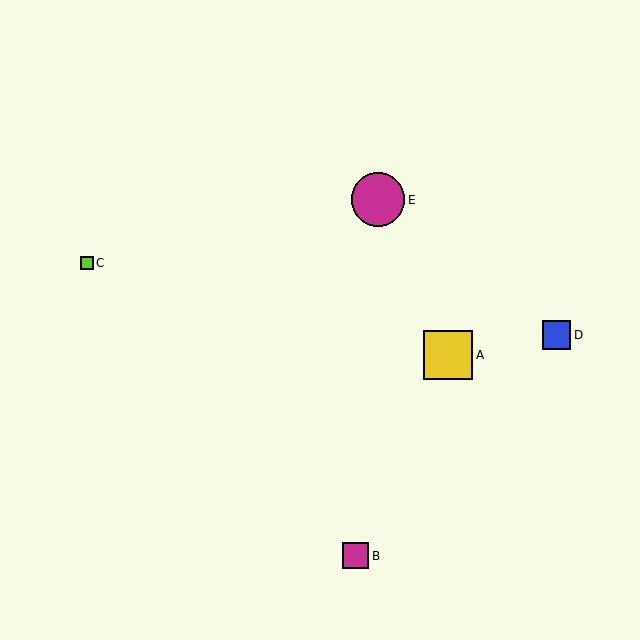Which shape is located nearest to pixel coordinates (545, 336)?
The blue square (labeled D) at (557, 335) is nearest to that location.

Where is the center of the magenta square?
The center of the magenta square is at (356, 556).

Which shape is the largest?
The magenta circle (labeled E) is the largest.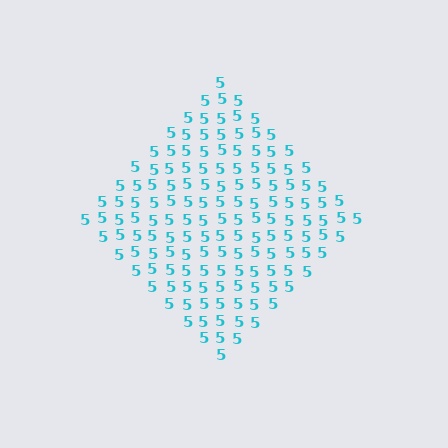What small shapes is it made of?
It is made of small digit 5's.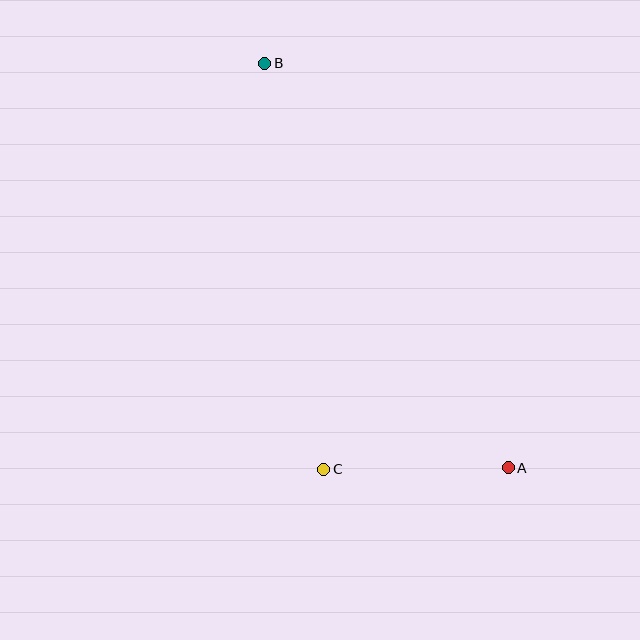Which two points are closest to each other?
Points A and C are closest to each other.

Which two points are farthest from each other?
Points A and B are farthest from each other.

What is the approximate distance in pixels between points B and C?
The distance between B and C is approximately 410 pixels.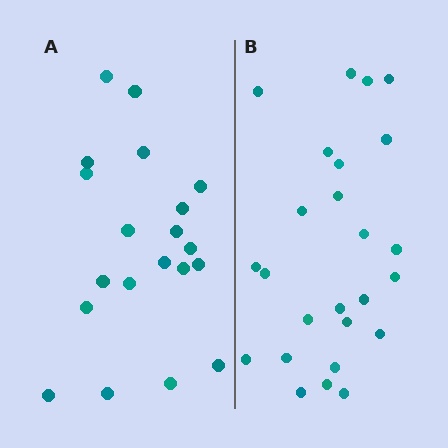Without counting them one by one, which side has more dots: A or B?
Region B (the right region) has more dots.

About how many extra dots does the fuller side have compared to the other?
Region B has about 5 more dots than region A.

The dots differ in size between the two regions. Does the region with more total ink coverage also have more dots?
No. Region A has more total ink coverage because its dots are larger, but region B actually contains more individual dots. Total area can be misleading — the number of items is what matters here.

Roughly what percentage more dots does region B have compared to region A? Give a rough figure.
About 25% more.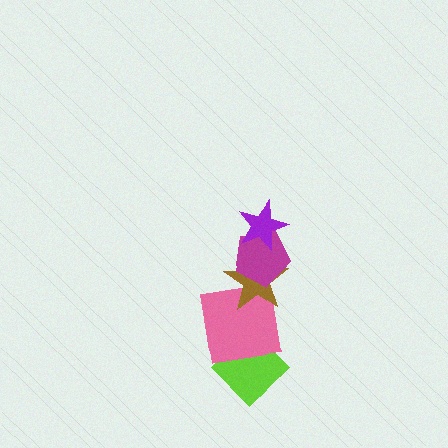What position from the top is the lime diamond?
The lime diamond is 5th from the top.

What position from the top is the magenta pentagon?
The magenta pentagon is 2nd from the top.